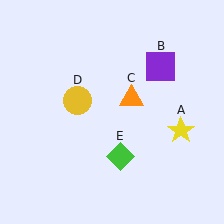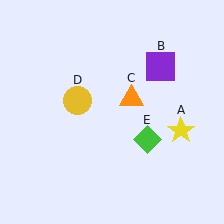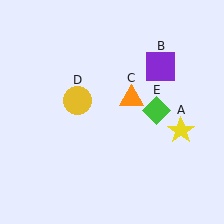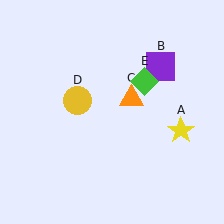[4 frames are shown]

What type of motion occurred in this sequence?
The green diamond (object E) rotated counterclockwise around the center of the scene.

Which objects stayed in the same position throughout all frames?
Yellow star (object A) and purple square (object B) and orange triangle (object C) and yellow circle (object D) remained stationary.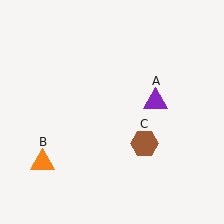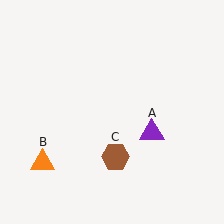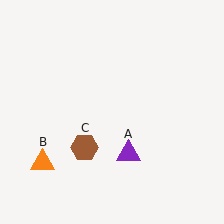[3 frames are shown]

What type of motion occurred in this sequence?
The purple triangle (object A), brown hexagon (object C) rotated clockwise around the center of the scene.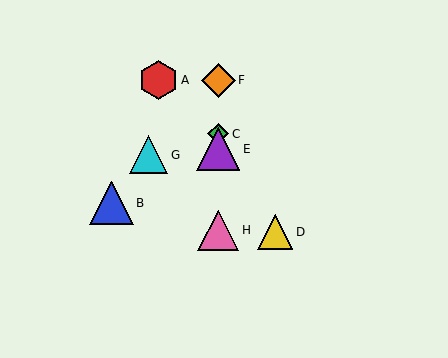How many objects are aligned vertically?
4 objects (C, E, F, H) are aligned vertically.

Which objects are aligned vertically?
Objects C, E, F, H are aligned vertically.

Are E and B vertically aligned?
No, E is at x≈218 and B is at x≈111.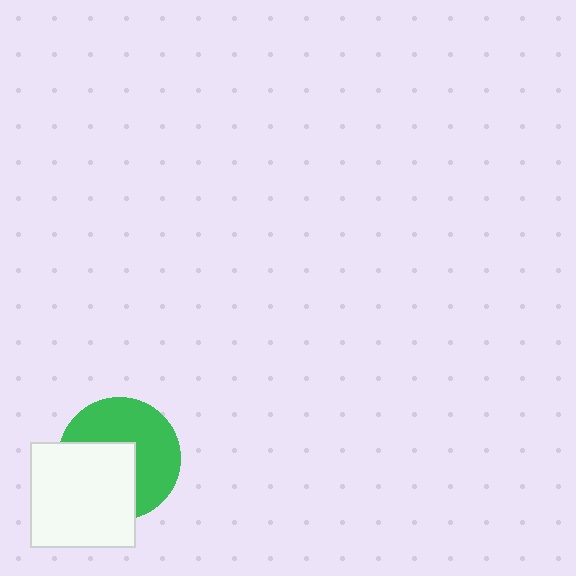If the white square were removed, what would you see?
You would see the complete green circle.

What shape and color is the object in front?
The object in front is a white square.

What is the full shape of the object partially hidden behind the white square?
The partially hidden object is a green circle.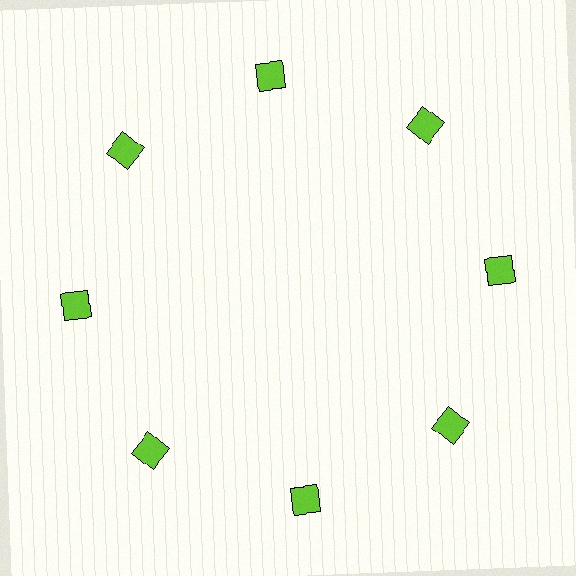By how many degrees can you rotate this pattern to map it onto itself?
The pattern maps onto itself every 45 degrees of rotation.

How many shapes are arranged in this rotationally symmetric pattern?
There are 8 shapes, arranged in 8 groups of 1.